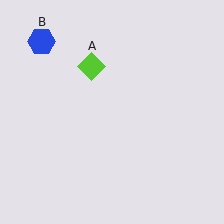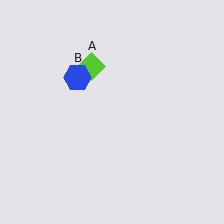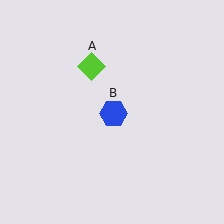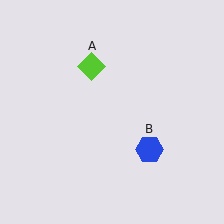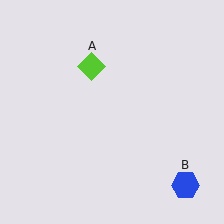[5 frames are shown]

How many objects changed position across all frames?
1 object changed position: blue hexagon (object B).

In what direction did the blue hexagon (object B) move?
The blue hexagon (object B) moved down and to the right.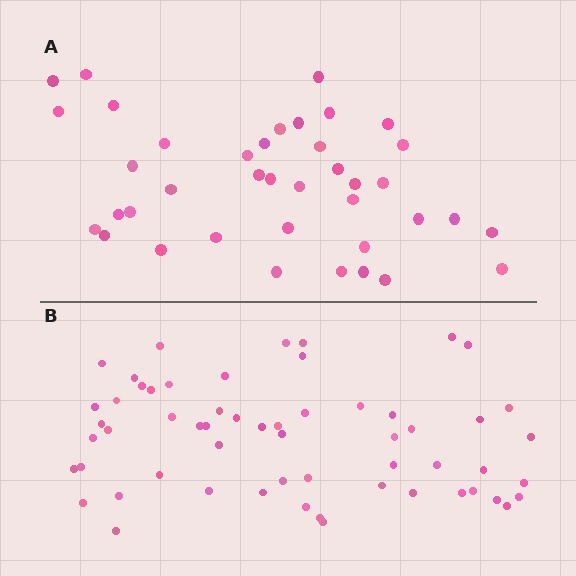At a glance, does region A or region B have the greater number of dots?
Region B (the bottom region) has more dots.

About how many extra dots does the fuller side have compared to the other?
Region B has approximately 20 more dots than region A.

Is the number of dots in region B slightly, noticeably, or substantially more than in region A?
Region B has substantially more. The ratio is roughly 1.5 to 1.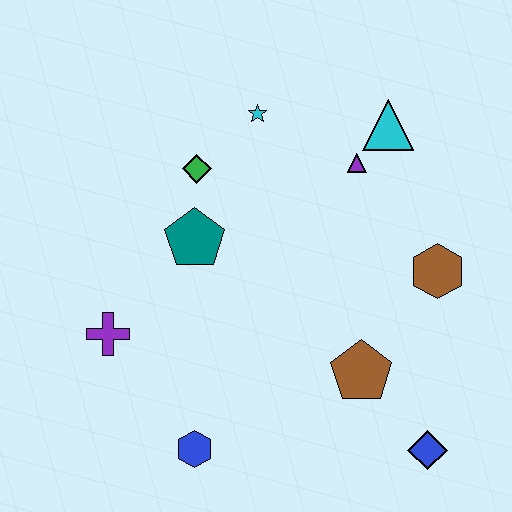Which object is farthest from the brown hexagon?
The purple cross is farthest from the brown hexagon.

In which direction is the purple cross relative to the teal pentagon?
The purple cross is below the teal pentagon.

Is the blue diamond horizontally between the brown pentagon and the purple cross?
No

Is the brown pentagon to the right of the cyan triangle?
No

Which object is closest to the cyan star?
The green diamond is closest to the cyan star.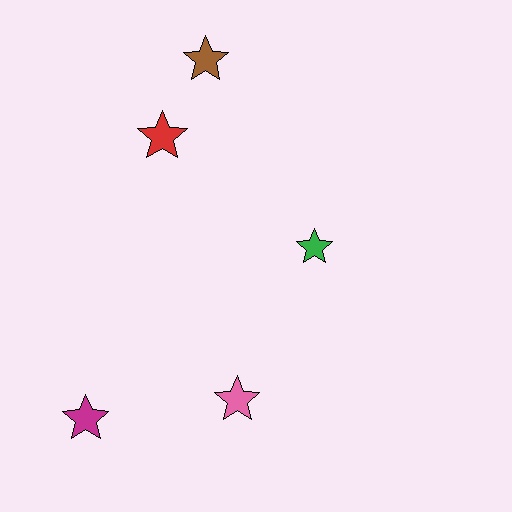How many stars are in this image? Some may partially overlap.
There are 5 stars.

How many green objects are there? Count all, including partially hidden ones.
There is 1 green object.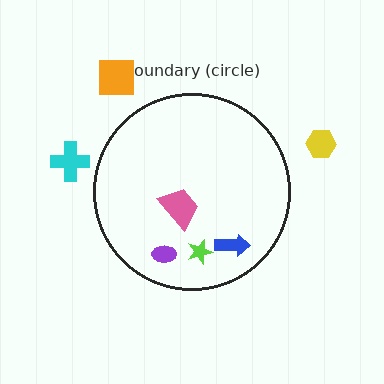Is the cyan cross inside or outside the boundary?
Outside.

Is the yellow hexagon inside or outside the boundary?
Outside.